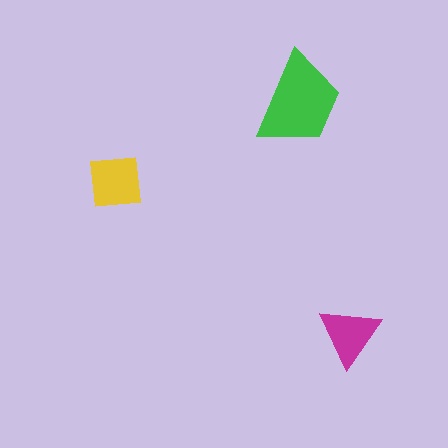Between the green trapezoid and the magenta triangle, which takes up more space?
The green trapezoid.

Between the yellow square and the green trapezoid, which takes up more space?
The green trapezoid.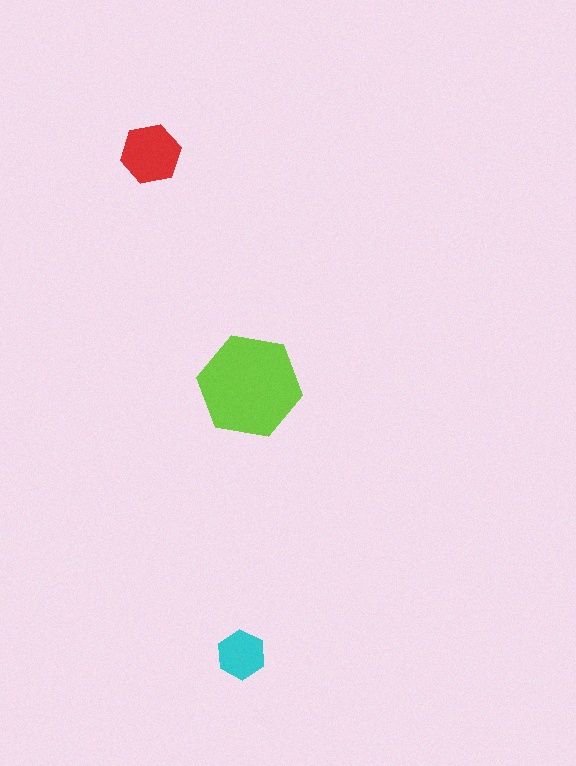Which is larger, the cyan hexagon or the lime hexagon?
The lime one.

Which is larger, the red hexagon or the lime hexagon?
The lime one.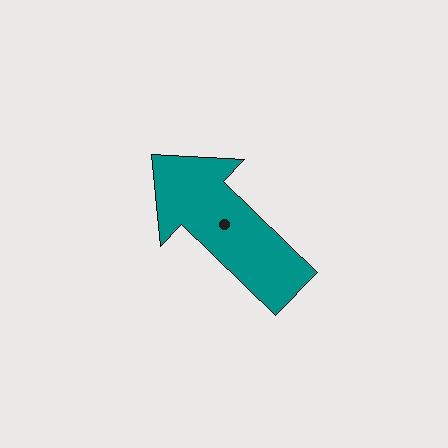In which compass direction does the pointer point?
Northwest.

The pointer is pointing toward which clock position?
Roughly 10 o'clock.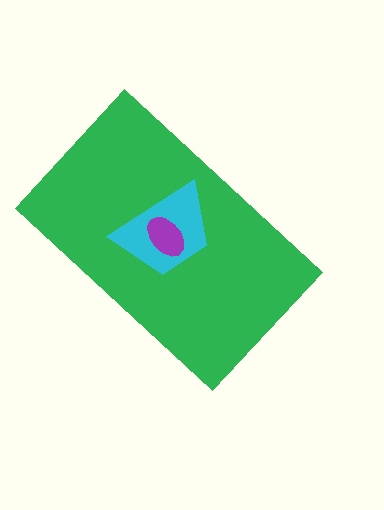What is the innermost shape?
The purple ellipse.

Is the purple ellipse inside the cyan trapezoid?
Yes.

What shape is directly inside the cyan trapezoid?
The purple ellipse.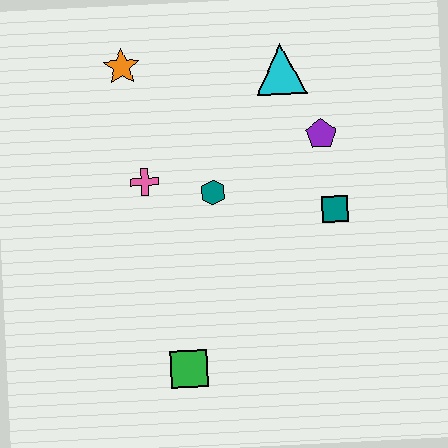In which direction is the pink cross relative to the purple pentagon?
The pink cross is to the left of the purple pentagon.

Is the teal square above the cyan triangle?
No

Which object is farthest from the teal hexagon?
The green square is farthest from the teal hexagon.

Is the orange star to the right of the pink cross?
No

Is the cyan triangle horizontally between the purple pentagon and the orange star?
Yes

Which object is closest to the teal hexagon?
The pink cross is closest to the teal hexagon.